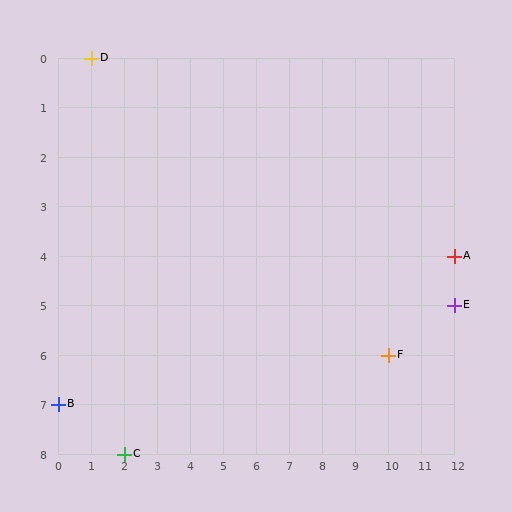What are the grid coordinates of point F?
Point F is at grid coordinates (10, 6).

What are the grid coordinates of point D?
Point D is at grid coordinates (1, 0).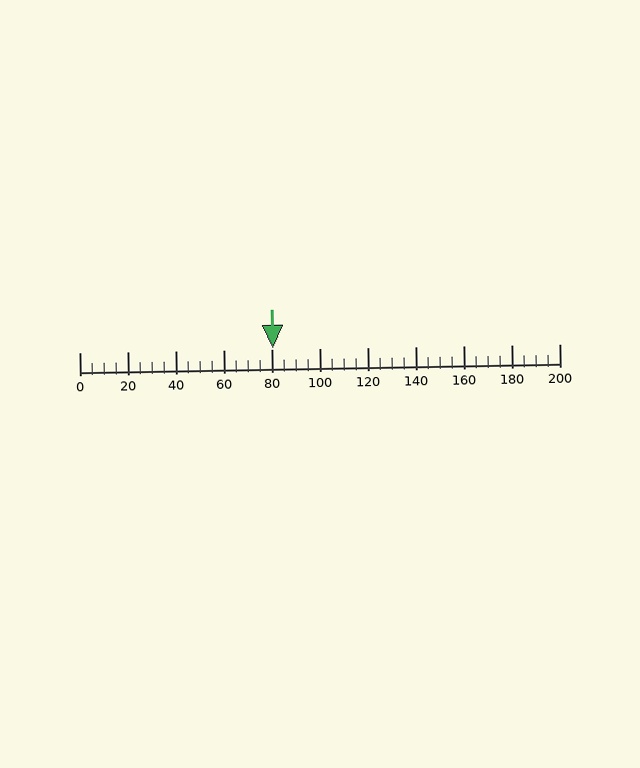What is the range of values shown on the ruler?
The ruler shows values from 0 to 200.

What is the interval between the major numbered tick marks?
The major tick marks are spaced 20 units apart.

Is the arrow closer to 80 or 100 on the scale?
The arrow is closer to 80.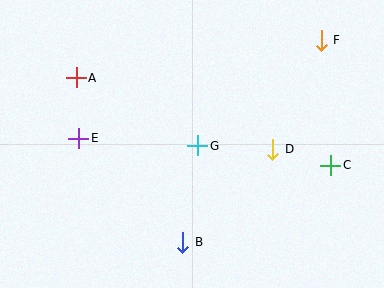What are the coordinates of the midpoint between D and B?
The midpoint between D and B is at (228, 196).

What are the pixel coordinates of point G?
Point G is at (198, 146).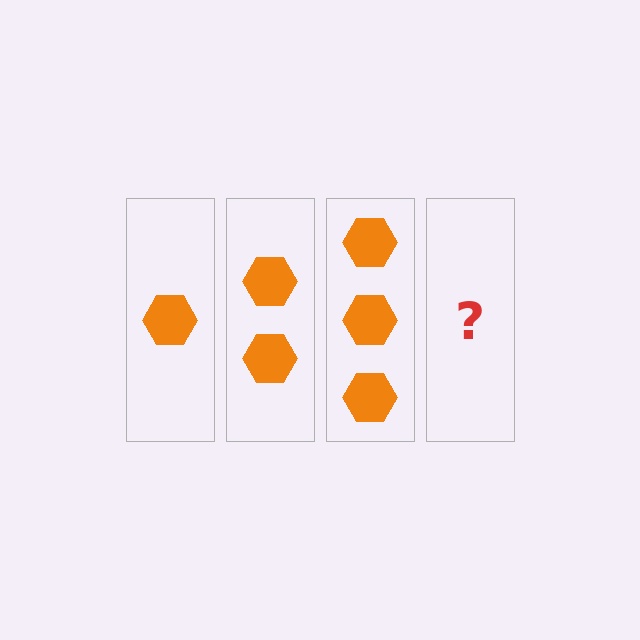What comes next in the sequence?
The next element should be 4 hexagons.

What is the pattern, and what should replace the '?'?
The pattern is that each step adds one more hexagon. The '?' should be 4 hexagons.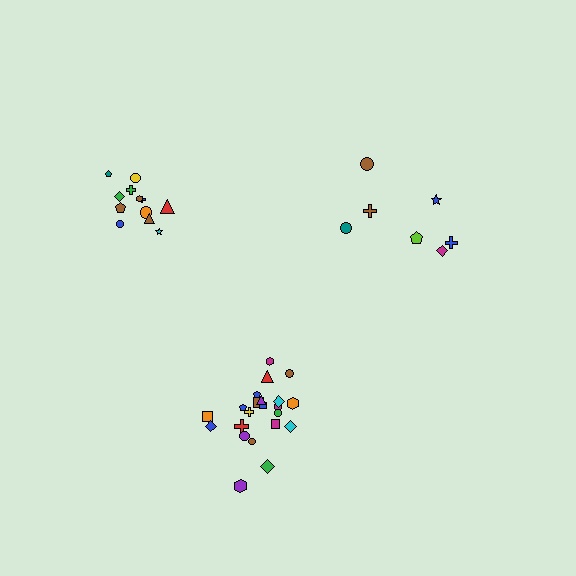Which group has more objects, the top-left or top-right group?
The top-left group.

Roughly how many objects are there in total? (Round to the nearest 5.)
Roughly 40 objects in total.